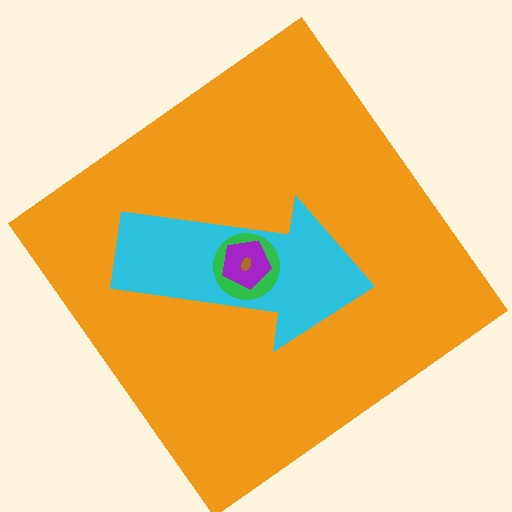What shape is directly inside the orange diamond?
The cyan arrow.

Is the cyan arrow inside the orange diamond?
Yes.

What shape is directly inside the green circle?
The purple pentagon.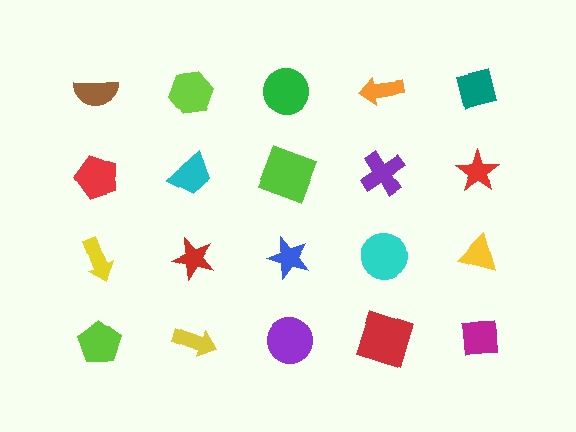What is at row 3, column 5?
A yellow triangle.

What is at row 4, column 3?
A purple circle.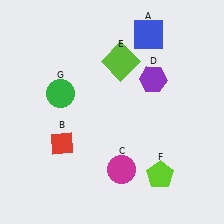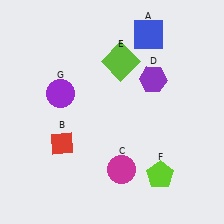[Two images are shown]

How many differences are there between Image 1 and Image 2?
There is 1 difference between the two images.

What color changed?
The circle (G) changed from green in Image 1 to purple in Image 2.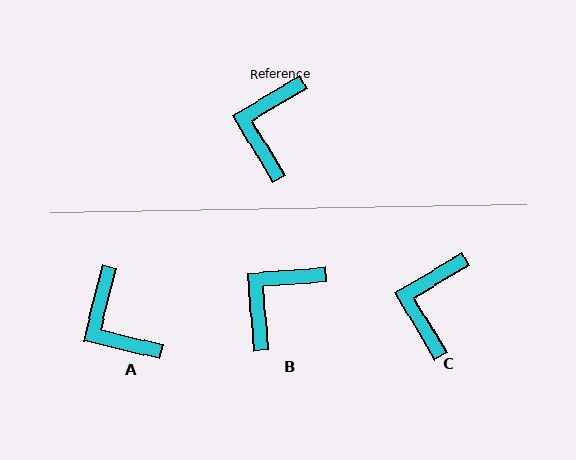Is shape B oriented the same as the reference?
No, it is off by about 26 degrees.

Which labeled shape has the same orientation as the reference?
C.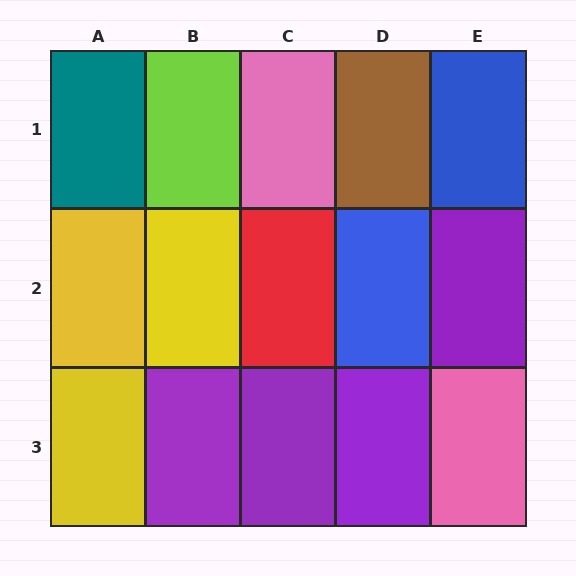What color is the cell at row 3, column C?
Purple.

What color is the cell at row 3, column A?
Yellow.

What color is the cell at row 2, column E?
Purple.